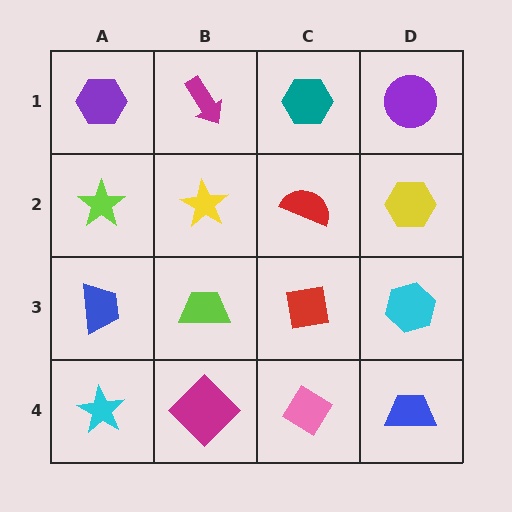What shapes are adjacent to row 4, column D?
A cyan hexagon (row 3, column D), a pink diamond (row 4, column C).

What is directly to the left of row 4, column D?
A pink diamond.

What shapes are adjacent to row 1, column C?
A red semicircle (row 2, column C), a magenta arrow (row 1, column B), a purple circle (row 1, column D).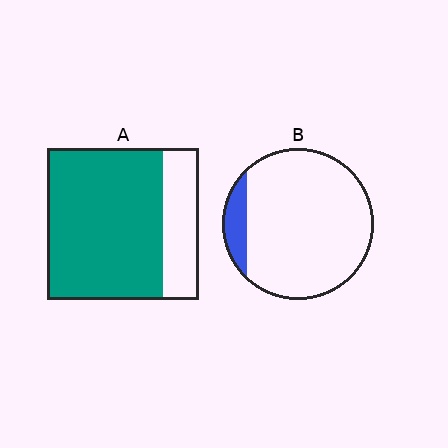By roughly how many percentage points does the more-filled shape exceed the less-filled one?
By roughly 65 percentage points (A over B).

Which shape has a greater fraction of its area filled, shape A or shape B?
Shape A.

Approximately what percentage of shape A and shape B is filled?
A is approximately 75% and B is approximately 10%.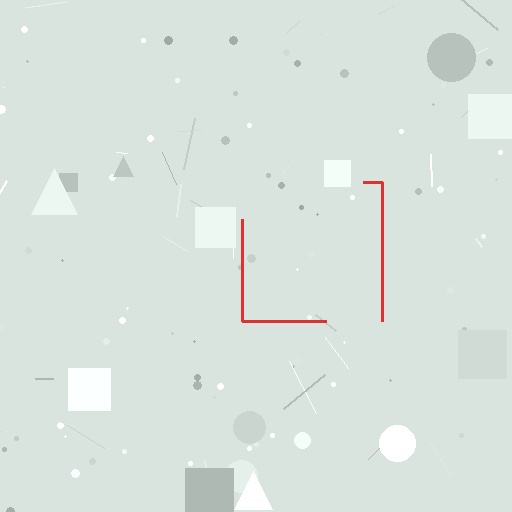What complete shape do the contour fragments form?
The contour fragments form a square.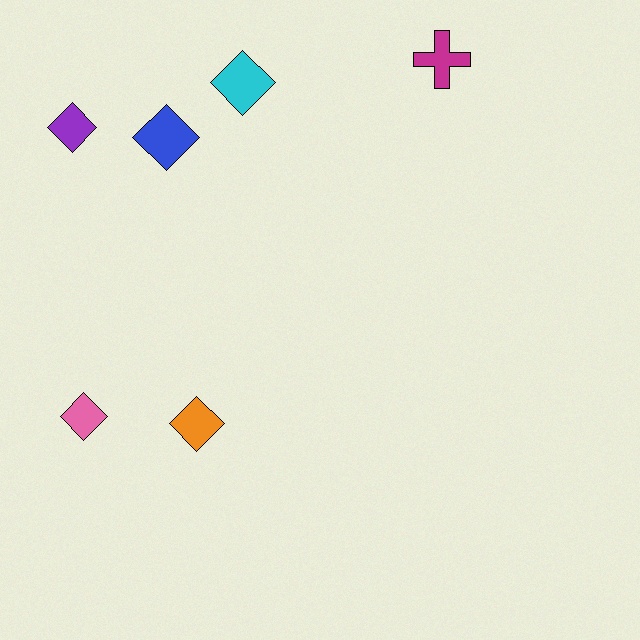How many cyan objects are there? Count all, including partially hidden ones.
There is 1 cyan object.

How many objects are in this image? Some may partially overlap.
There are 6 objects.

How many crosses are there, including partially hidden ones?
There is 1 cross.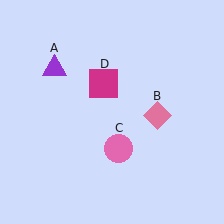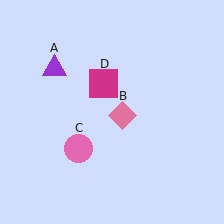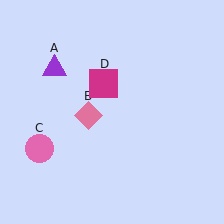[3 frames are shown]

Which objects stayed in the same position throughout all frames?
Purple triangle (object A) and magenta square (object D) remained stationary.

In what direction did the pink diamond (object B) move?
The pink diamond (object B) moved left.